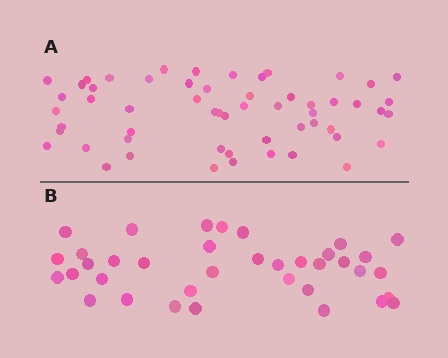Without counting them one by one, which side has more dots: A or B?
Region A (the top region) has more dots.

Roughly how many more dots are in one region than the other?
Region A has approximately 20 more dots than region B.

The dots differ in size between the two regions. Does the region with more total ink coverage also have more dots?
No. Region B has more total ink coverage because its dots are larger, but region A actually contains more individual dots. Total area can be misleading — the number of items is what matters here.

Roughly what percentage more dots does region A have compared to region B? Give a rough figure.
About 50% more.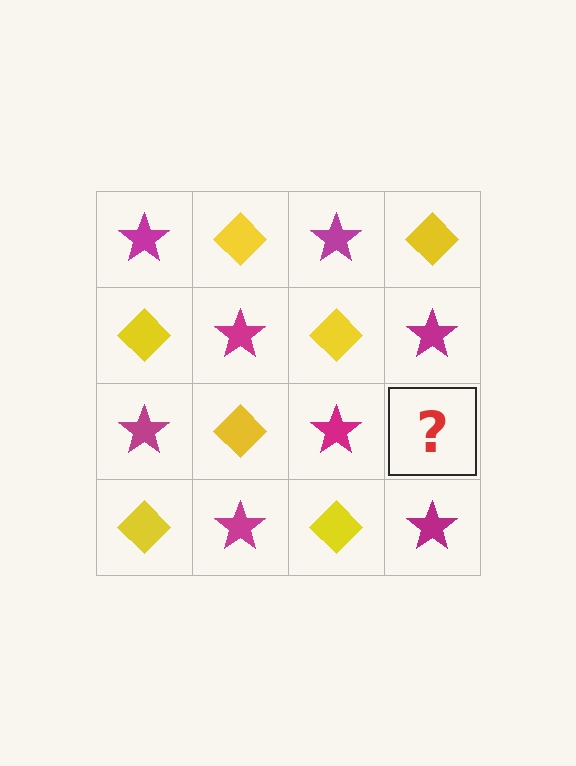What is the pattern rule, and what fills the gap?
The rule is that it alternates magenta star and yellow diamond in a checkerboard pattern. The gap should be filled with a yellow diamond.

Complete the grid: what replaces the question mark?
The question mark should be replaced with a yellow diamond.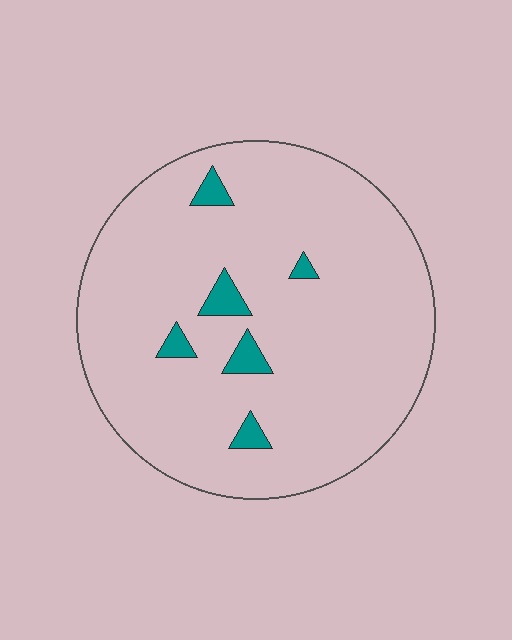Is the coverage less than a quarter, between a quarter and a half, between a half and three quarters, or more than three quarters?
Less than a quarter.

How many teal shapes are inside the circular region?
6.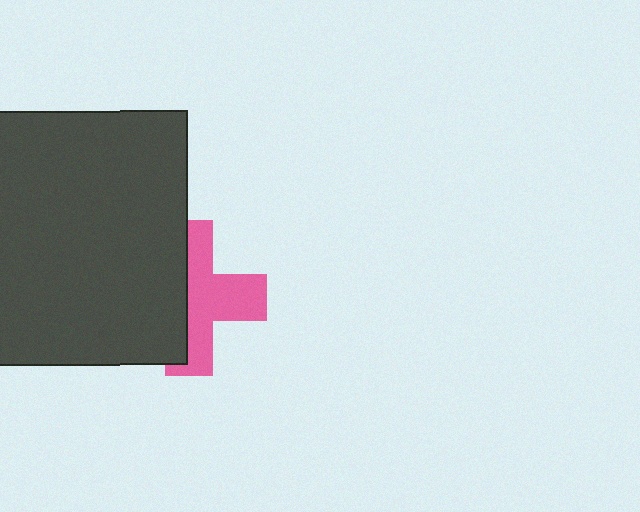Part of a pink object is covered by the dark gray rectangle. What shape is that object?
It is a cross.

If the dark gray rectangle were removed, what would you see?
You would see the complete pink cross.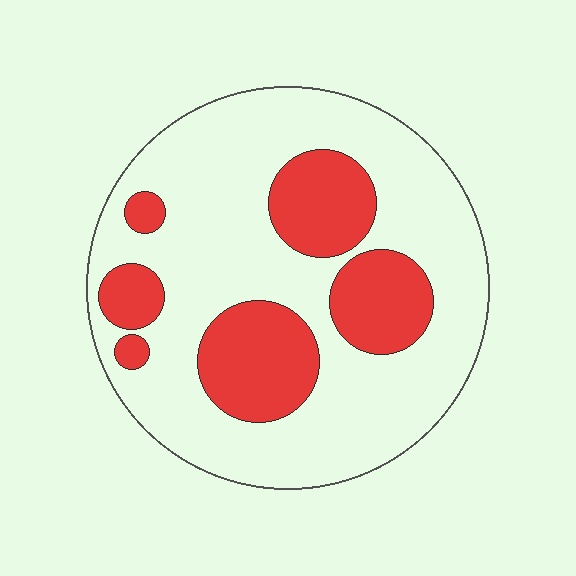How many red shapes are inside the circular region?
6.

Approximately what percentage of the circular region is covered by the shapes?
Approximately 30%.